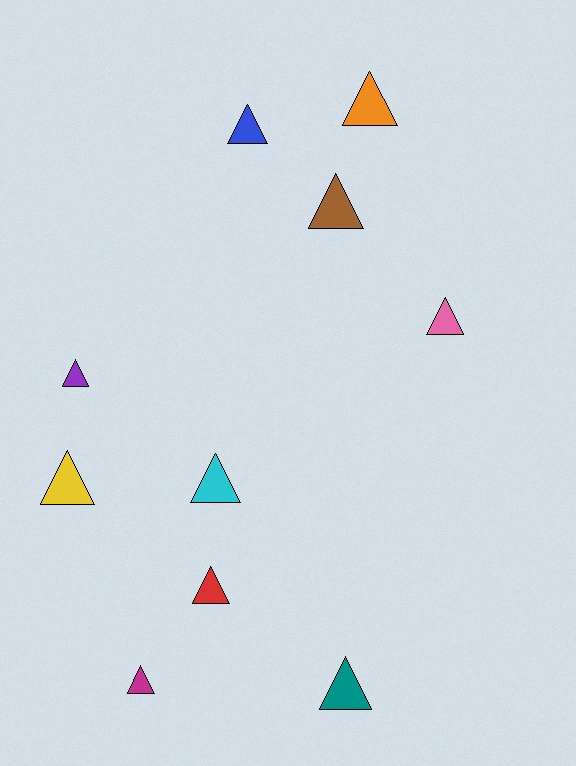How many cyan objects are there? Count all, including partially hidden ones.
There is 1 cyan object.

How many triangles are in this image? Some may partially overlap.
There are 10 triangles.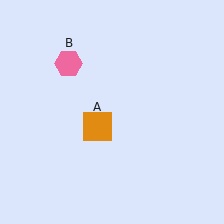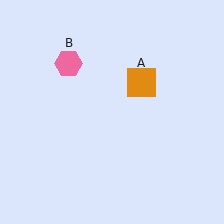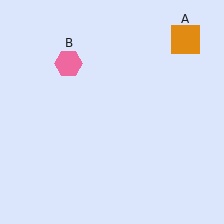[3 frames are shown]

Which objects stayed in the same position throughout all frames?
Pink hexagon (object B) remained stationary.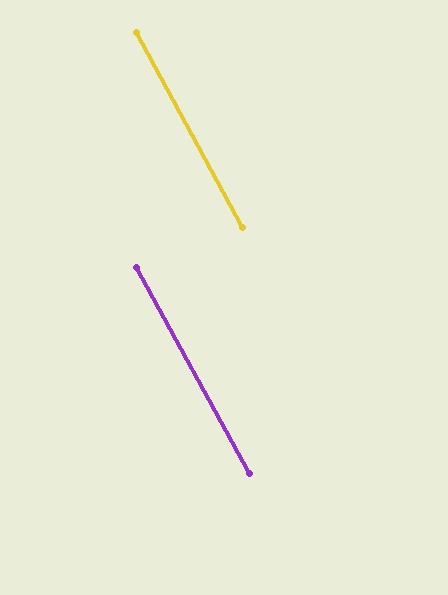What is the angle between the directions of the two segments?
Approximately 1 degree.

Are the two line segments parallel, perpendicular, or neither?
Parallel — their directions differ by only 0.5°.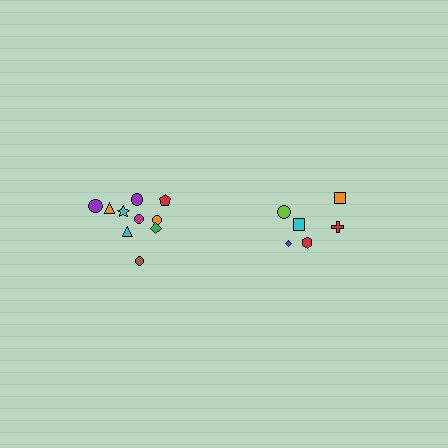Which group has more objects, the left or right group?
The left group.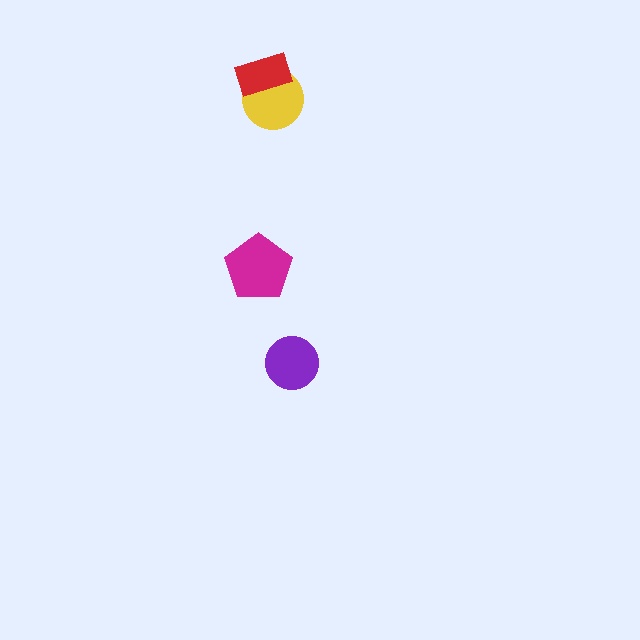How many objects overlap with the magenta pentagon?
0 objects overlap with the magenta pentagon.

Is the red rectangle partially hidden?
No, no other shape covers it.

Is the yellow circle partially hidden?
Yes, it is partially covered by another shape.